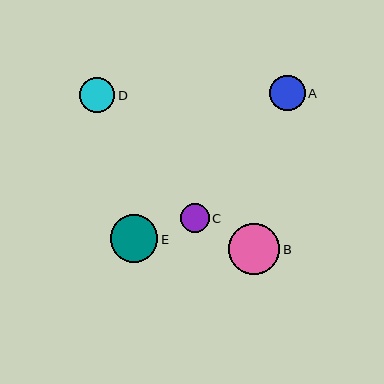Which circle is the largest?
Circle B is the largest with a size of approximately 51 pixels.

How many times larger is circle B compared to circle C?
Circle B is approximately 1.8 times the size of circle C.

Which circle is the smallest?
Circle C is the smallest with a size of approximately 29 pixels.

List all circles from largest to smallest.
From largest to smallest: B, E, D, A, C.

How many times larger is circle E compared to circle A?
Circle E is approximately 1.4 times the size of circle A.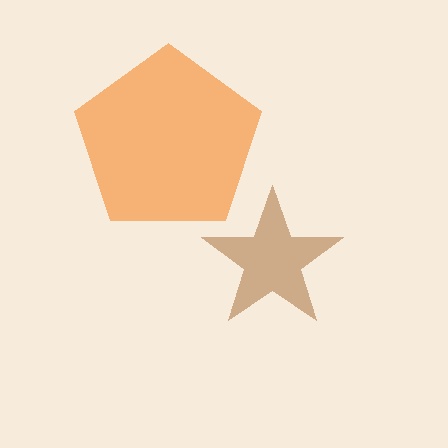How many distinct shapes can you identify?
There are 2 distinct shapes: a brown star, an orange pentagon.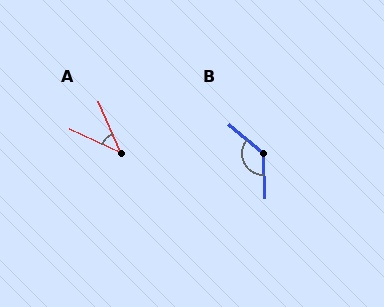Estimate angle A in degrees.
Approximately 41 degrees.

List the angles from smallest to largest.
A (41°), B (132°).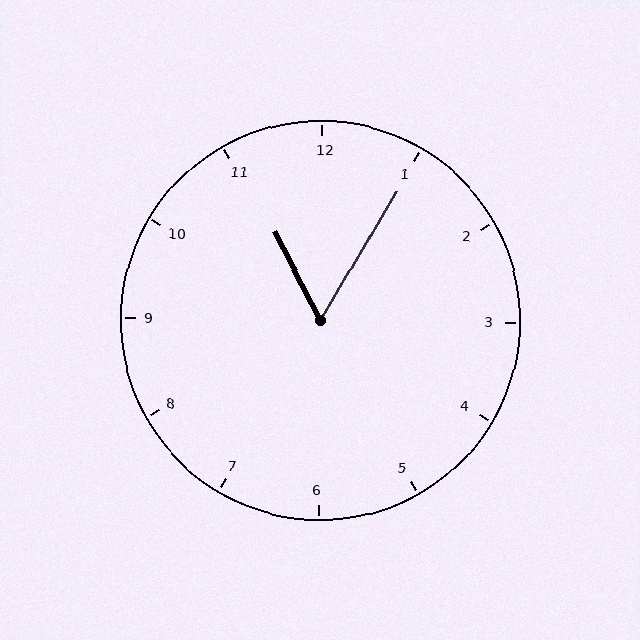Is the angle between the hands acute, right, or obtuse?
It is acute.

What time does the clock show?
11:05.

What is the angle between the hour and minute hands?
Approximately 58 degrees.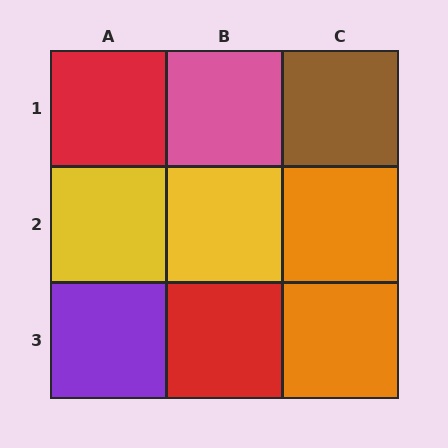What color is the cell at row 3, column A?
Purple.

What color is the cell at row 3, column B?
Red.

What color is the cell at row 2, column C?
Orange.